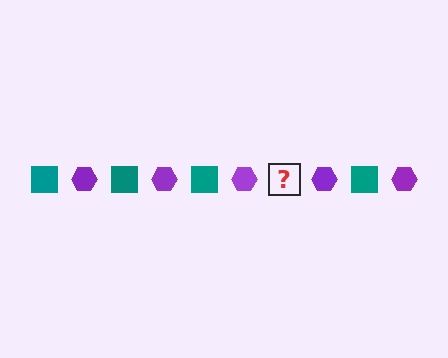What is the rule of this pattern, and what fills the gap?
The rule is that the pattern alternates between teal square and purple hexagon. The gap should be filled with a teal square.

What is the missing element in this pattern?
The missing element is a teal square.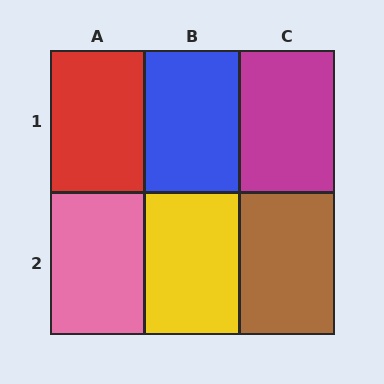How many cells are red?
1 cell is red.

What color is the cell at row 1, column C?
Magenta.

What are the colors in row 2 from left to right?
Pink, yellow, brown.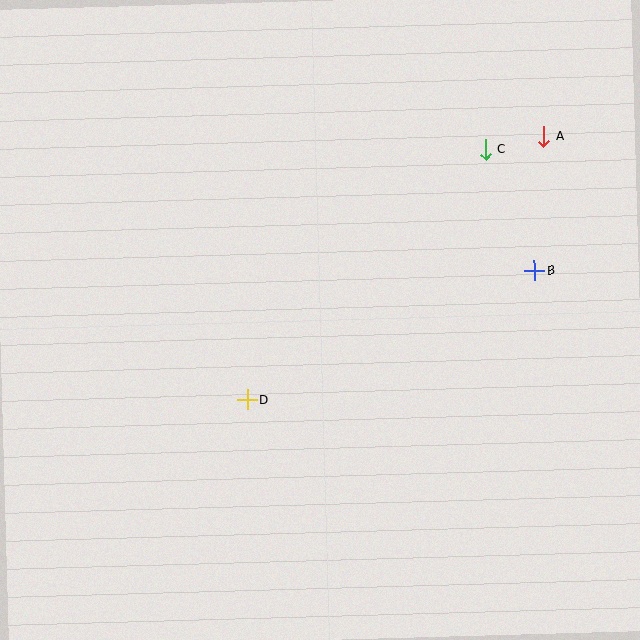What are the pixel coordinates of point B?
Point B is at (535, 271).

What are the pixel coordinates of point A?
Point A is at (544, 137).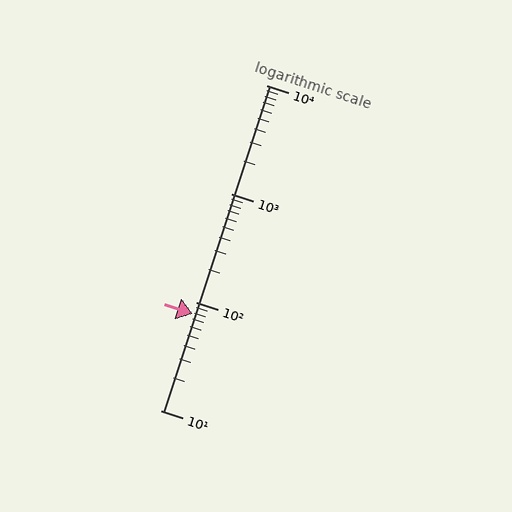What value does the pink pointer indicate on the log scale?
The pointer indicates approximately 77.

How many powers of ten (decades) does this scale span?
The scale spans 3 decades, from 10 to 10000.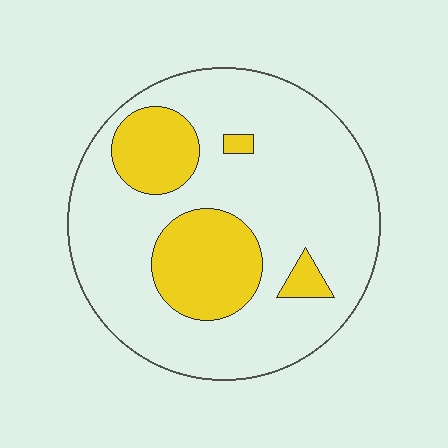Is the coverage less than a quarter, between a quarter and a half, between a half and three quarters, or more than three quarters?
Less than a quarter.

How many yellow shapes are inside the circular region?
4.